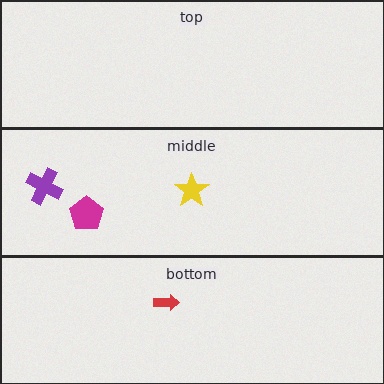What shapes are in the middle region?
The purple cross, the magenta pentagon, the yellow star.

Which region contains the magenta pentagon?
The middle region.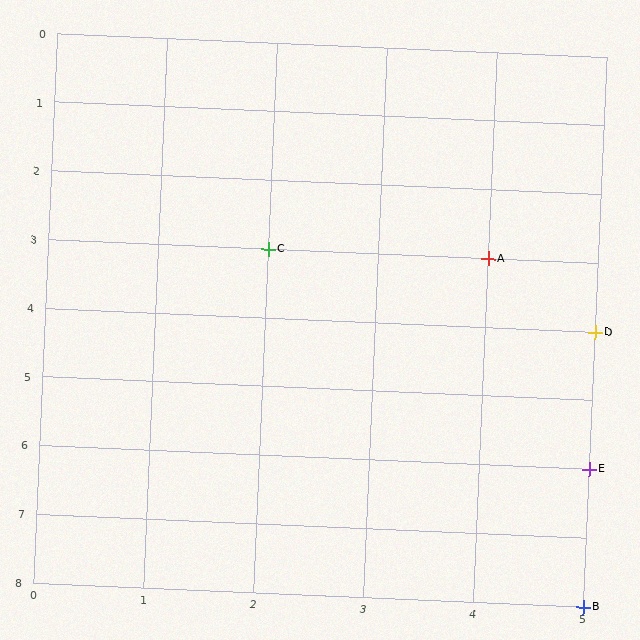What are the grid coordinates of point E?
Point E is at grid coordinates (5, 6).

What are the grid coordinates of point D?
Point D is at grid coordinates (5, 4).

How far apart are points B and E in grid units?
Points B and E are 2 rows apart.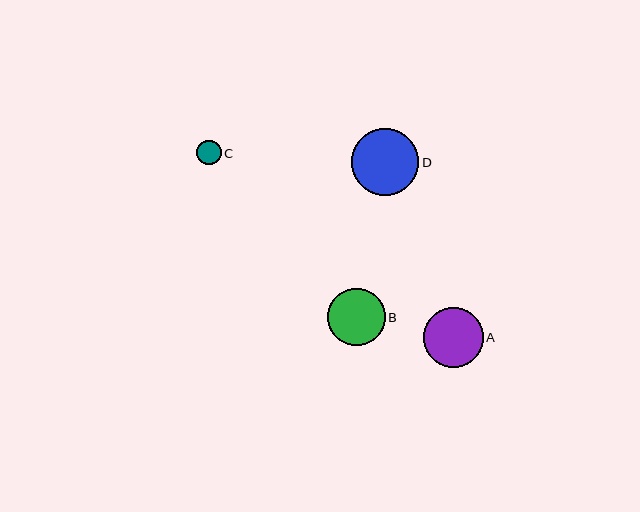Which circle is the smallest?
Circle C is the smallest with a size of approximately 24 pixels.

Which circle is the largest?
Circle D is the largest with a size of approximately 67 pixels.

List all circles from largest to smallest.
From largest to smallest: D, A, B, C.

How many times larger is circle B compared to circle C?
Circle B is approximately 2.3 times the size of circle C.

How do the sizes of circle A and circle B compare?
Circle A and circle B are approximately the same size.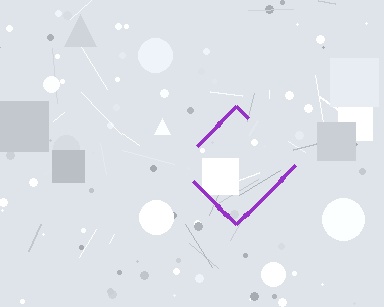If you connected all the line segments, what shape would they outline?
They would outline a diamond.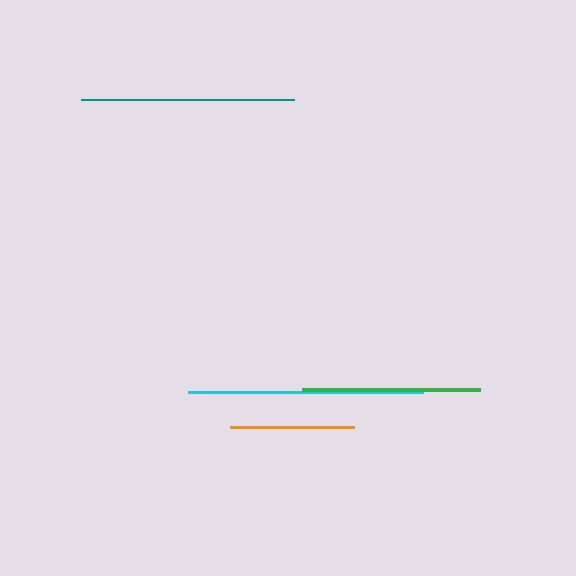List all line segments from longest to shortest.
From longest to shortest: cyan, teal, green, orange.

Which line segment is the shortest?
The orange line is the shortest at approximately 124 pixels.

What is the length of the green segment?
The green segment is approximately 177 pixels long.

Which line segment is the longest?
The cyan line is the longest at approximately 235 pixels.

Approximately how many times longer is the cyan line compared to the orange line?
The cyan line is approximately 1.9 times the length of the orange line.